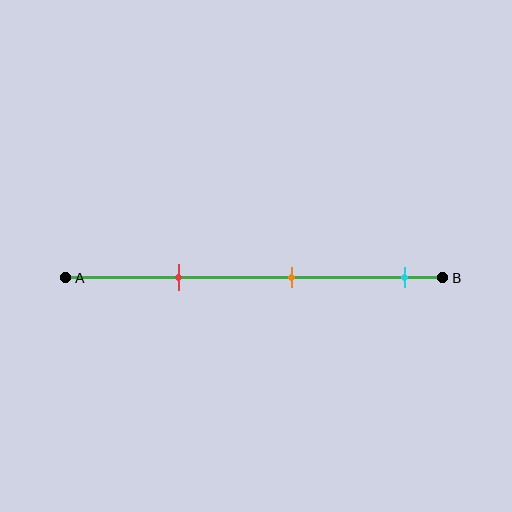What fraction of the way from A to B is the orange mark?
The orange mark is approximately 60% (0.6) of the way from A to B.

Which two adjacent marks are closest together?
The red and orange marks are the closest adjacent pair.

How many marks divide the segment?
There are 3 marks dividing the segment.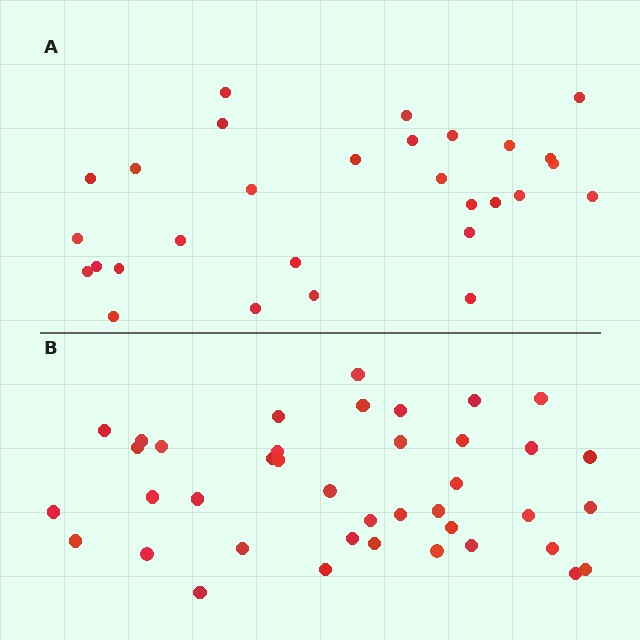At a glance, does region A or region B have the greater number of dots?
Region B (the bottom region) has more dots.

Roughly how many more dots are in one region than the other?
Region B has roughly 12 or so more dots than region A.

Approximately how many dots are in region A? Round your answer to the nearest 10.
About 30 dots. (The exact count is 29, which rounds to 30.)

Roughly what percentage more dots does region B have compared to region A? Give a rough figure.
About 40% more.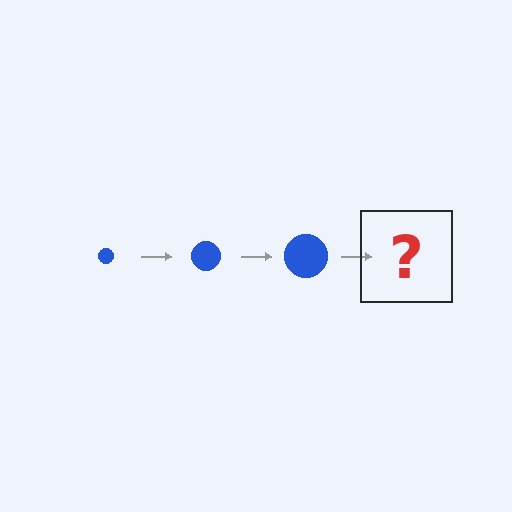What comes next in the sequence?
The next element should be a blue circle, larger than the previous one.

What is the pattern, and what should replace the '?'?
The pattern is that the circle gets progressively larger each step. The '?' should be a blue circle, larger than the previous one.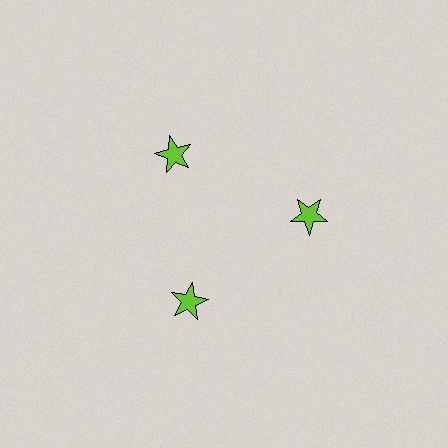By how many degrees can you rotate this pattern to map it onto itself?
The pattern maps onto itself every 120 degrees of rotation.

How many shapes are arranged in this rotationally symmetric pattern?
There are 3 shapes, arranged in 3 groups of 1.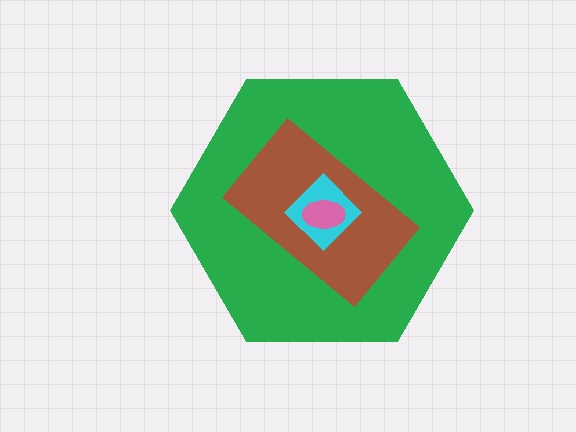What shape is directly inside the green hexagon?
The brown rectangle.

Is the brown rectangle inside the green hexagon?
Yes.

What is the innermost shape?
The pink ellipse.